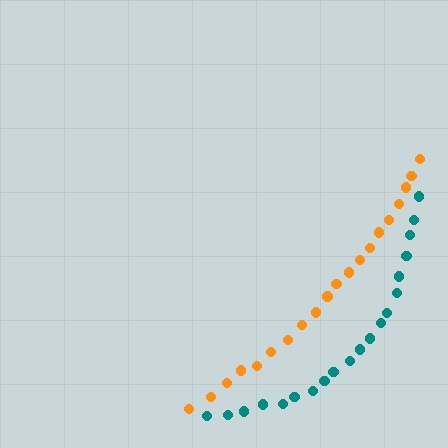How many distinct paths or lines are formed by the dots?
There are 2 distinct paths.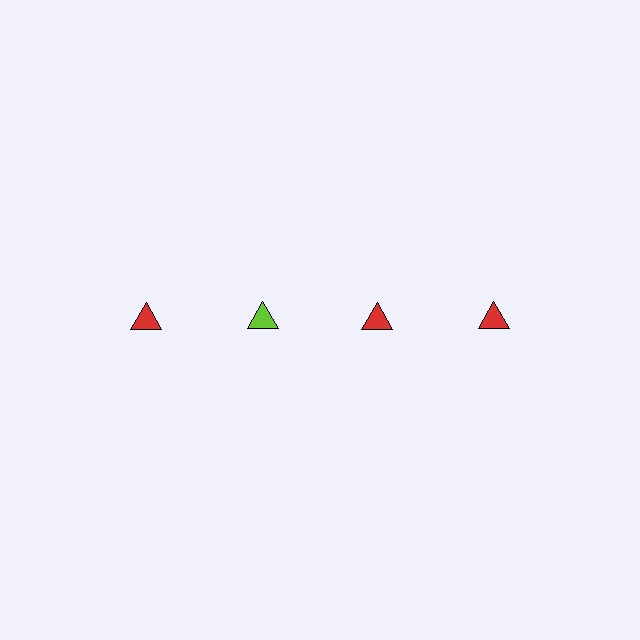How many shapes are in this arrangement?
There are 4 shapes arranged in a grid pattern.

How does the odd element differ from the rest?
It has a different color: lime instead of red.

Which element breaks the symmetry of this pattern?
The lime triangle in the top row, second from left column breaks the symmetry. All other shapes are red triangles.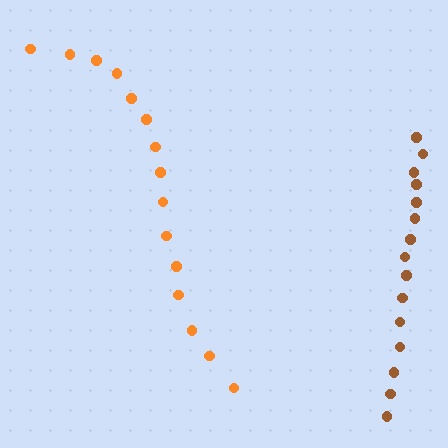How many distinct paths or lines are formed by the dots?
There are 2 distinct paths.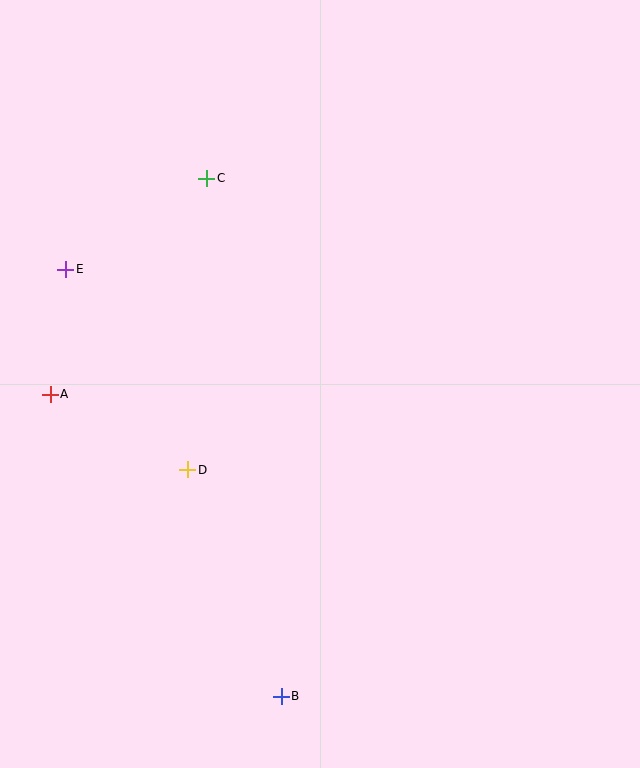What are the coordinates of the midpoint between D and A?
The midpoint between D and A is at (119, 432).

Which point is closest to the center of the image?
Point D at (188, 470) is closest to the center.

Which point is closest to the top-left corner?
Point C is closest to the top-left corner.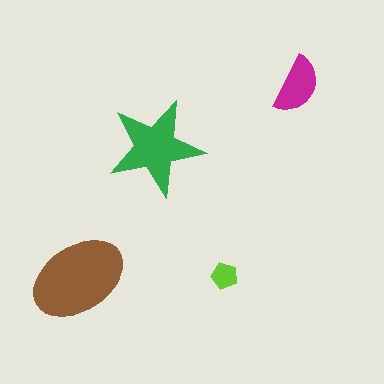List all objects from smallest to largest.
The lime pentagon, the magenta semicircle, the green star, the brown ellipse.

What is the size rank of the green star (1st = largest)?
2nd.